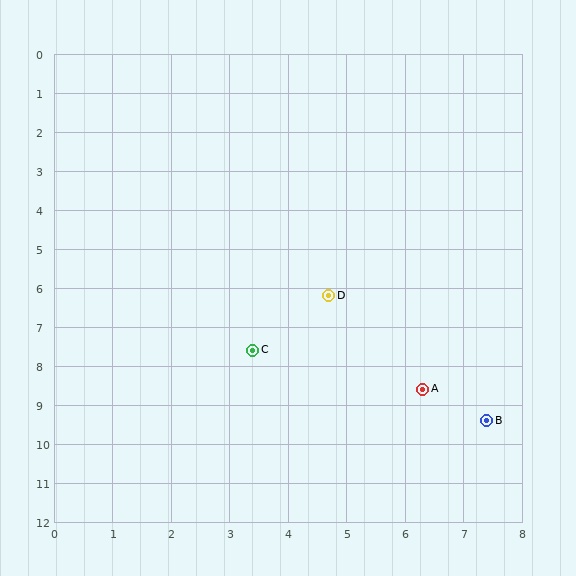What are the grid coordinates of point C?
Point C is at approximately (3.4, 7.6).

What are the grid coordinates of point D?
Point D is at approximately (4.7, 6.2).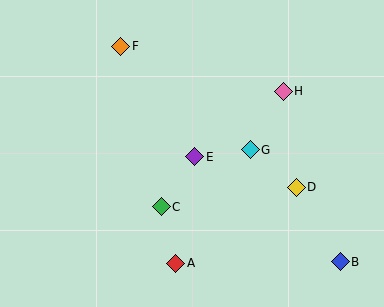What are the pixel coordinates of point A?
Point A is at (176, 263).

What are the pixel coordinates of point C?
Point C is at (161, 207).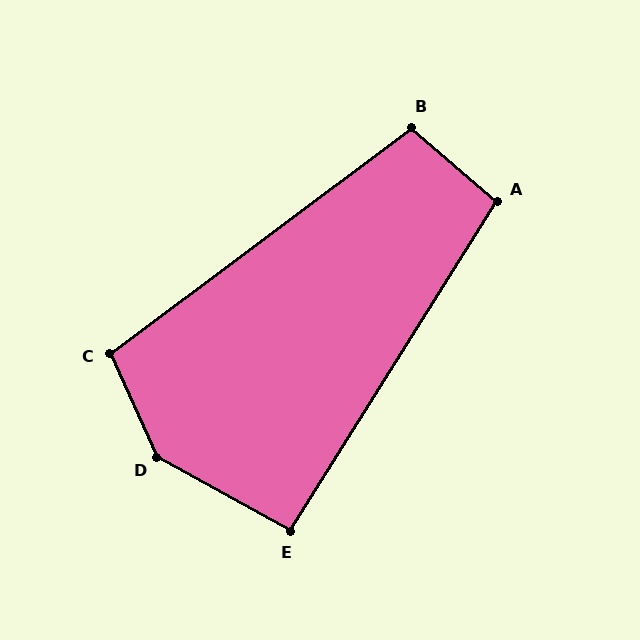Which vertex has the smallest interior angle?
E, at approximately 93 degrees.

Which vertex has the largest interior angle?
D, at approximately 143 degrees.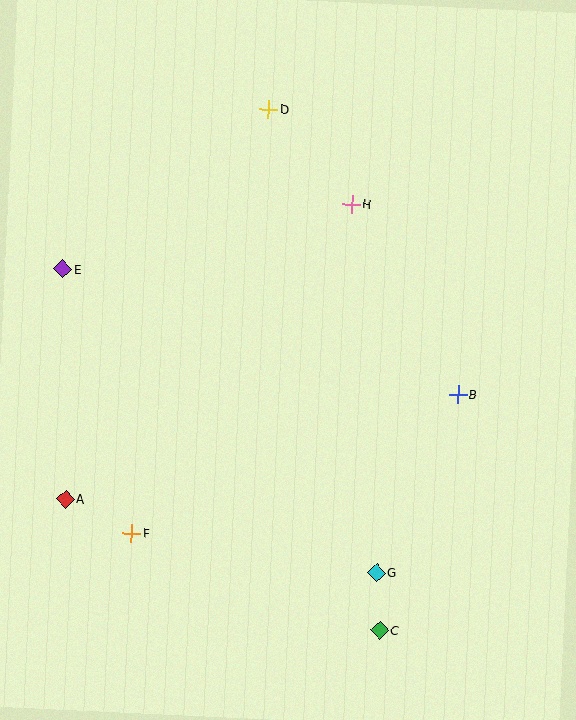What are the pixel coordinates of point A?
Point A is at (66, 499).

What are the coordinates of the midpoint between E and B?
The midpoint between E and B is at (260, 332).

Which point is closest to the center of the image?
Point H at (351, 204) is closest to the center.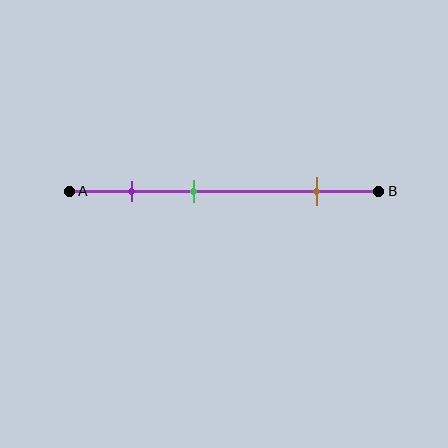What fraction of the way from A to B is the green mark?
The green mark is approximately 40% (0.4) of the way from A to B.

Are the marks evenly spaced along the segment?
No, the marks are not evenly spaced.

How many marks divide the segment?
There are 3 marks dividing the segment.